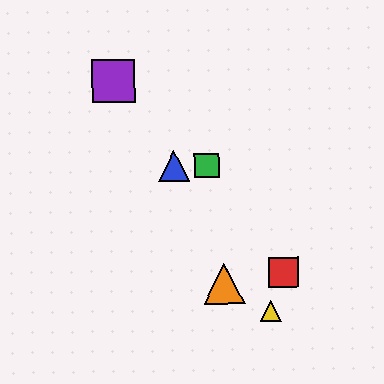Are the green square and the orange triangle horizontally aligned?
No, the green square is at y≈165 and the orange triangle is at y≈284.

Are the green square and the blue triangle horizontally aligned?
Yes, both are at y≈165.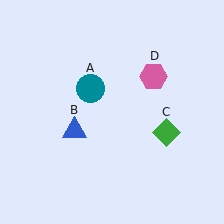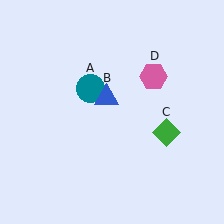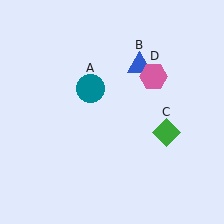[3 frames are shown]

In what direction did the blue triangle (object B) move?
The blue triangle (object B) moved up and to the right.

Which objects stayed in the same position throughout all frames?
Teal circle (object A) and green diamond (object C) and pink hexagon (object D) remained stationary.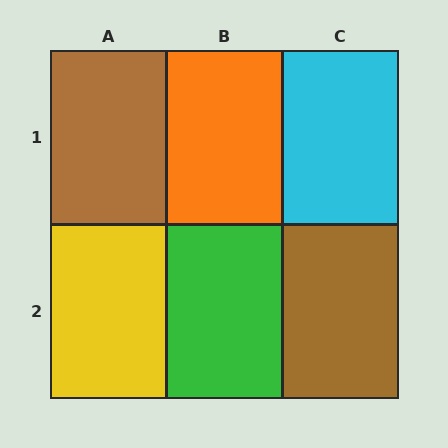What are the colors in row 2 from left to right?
Yellow, green, brown.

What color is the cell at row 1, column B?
Orange.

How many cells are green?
1 cell is green.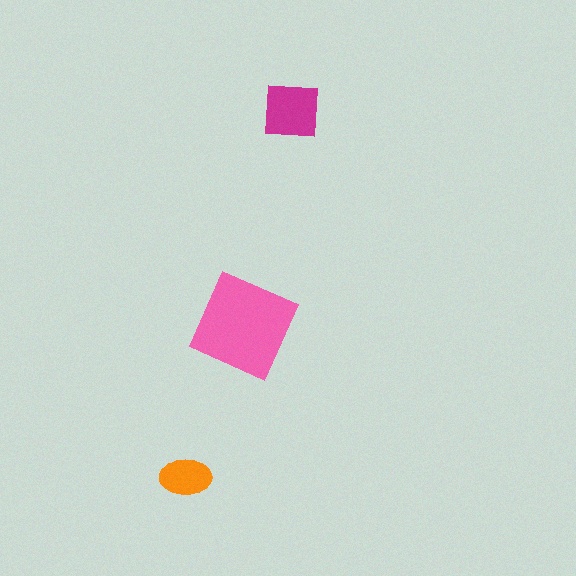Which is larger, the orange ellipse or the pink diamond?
The pink diamond.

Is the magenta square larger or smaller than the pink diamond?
Smaller.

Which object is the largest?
The pink diamond.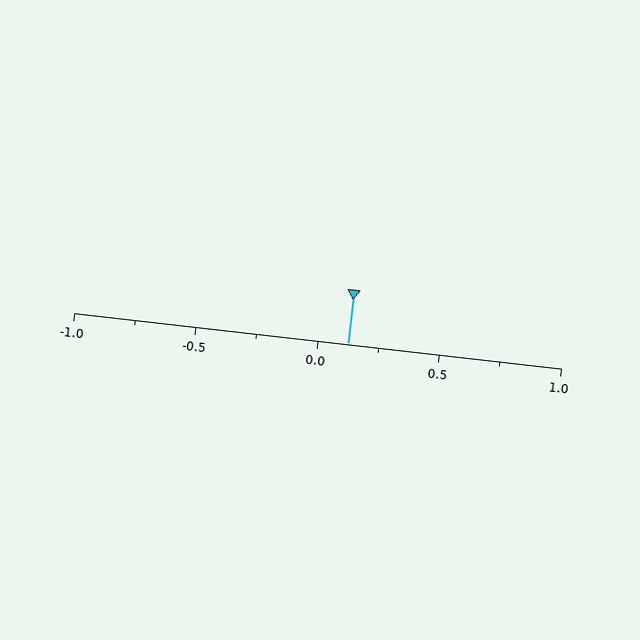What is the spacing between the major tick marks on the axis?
The major ticks are spaced 0.5 apart.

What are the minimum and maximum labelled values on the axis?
The axis runs from -1.0 to 1.0.